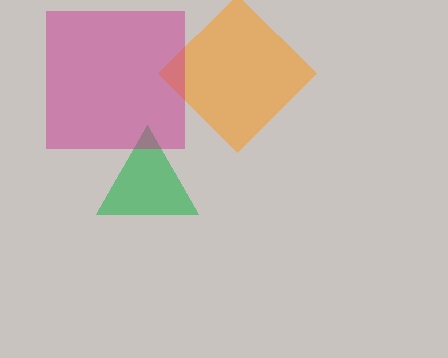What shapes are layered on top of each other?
The layered shapes are: an orange diamond, a green triangle, a magenta square.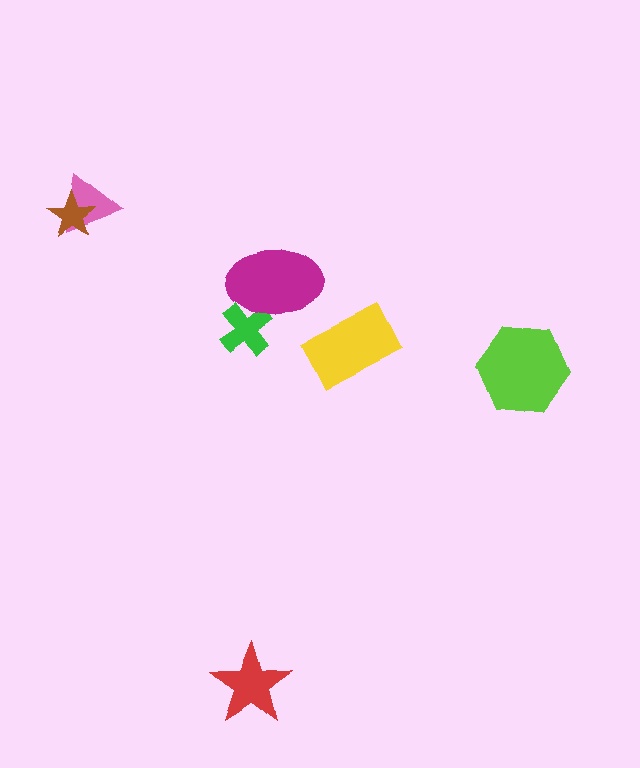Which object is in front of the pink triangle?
The brown star is in front of the pink triangle.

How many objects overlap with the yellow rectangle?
0 objects overlap with the yellow rectangle.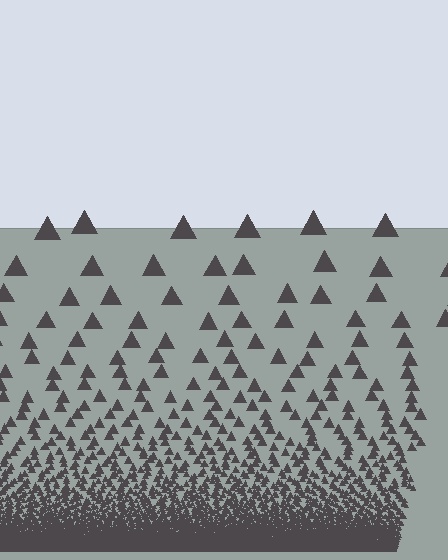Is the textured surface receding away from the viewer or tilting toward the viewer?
The surface appears to tilt toward the viewer. Texture elements get larger and sparser toward the top.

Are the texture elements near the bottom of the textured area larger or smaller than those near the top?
Smaller. The gradient is inverted — elements near the bottom are smaller and denser.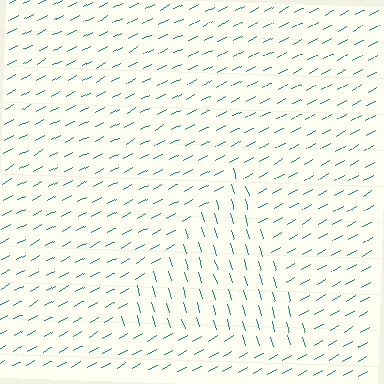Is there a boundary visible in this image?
Yes, there is a texture boundary formed by a change in line orientation.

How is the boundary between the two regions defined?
The boundary is defined purely by a change in line orientation (approximately 77 degrees difference). All lines are the same color and thickness.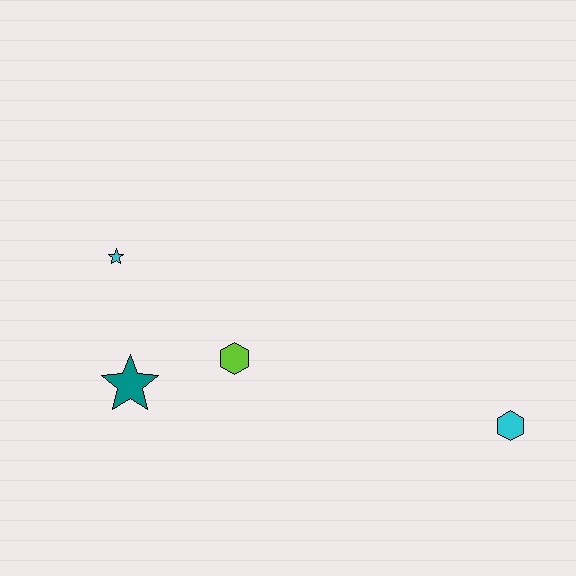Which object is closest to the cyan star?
The teal star is closest to the cyan star.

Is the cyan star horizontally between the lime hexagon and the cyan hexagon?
No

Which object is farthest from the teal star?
The cyan hexagon is farthest from the teal star.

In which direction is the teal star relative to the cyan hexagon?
The teal star is to the left of the cyan hexagon.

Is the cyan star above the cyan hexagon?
Yes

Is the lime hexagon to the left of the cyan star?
No